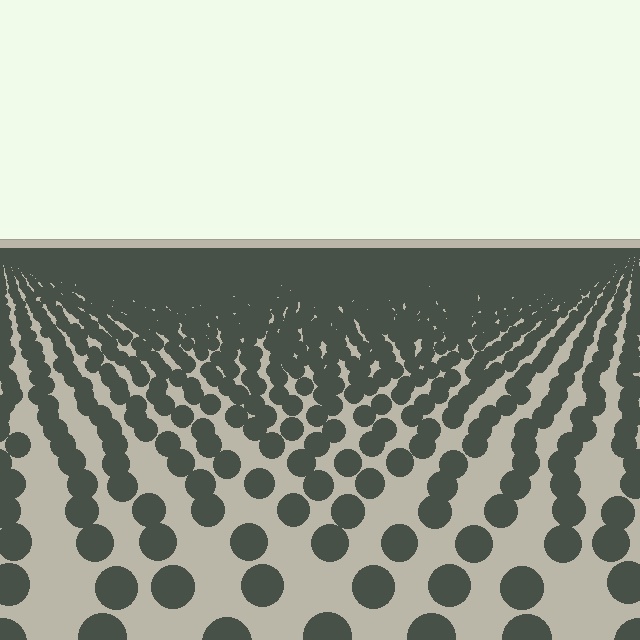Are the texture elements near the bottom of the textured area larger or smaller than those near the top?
Larger. Near the bottom, elements are closer to the viewer and appear at a bigger on-screen size.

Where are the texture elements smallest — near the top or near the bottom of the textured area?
Near the top.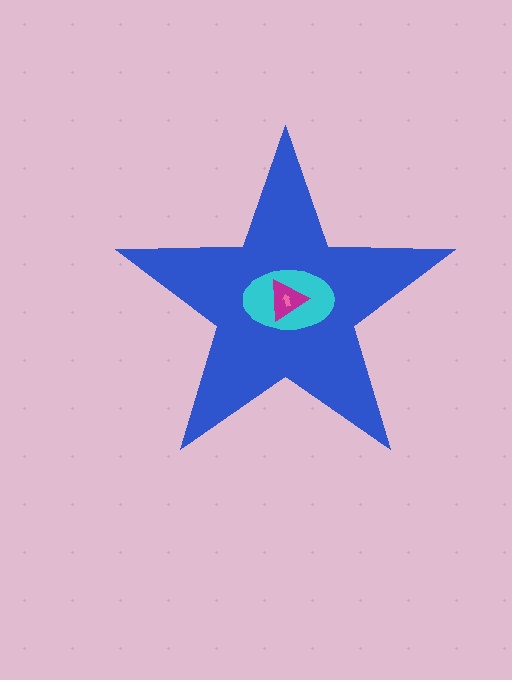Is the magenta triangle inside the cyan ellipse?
Yes.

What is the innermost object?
The pink arrow.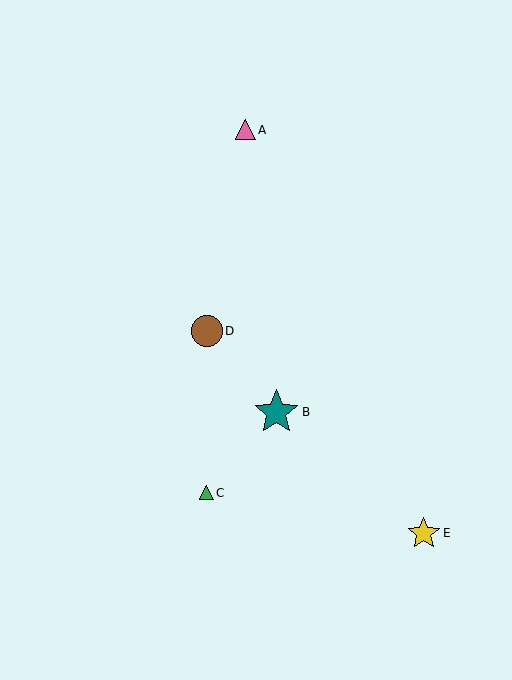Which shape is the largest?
The teal star (labeled B) is the largest.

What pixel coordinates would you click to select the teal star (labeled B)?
Click at (276, 412) to select the teal star B.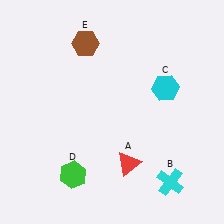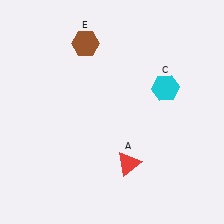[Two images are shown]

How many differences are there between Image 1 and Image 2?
There are 2 differences between the two images.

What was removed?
The cyan cross (B), the green hexagon (D) were removed in Image 2.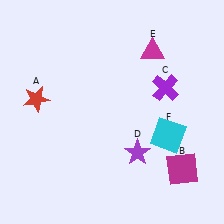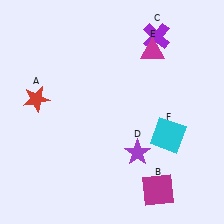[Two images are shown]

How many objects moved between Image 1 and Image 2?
2 objects moved between the two images.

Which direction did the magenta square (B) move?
The magenta square (B) moved left.